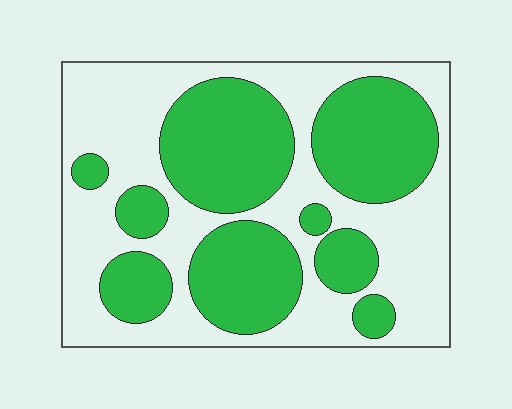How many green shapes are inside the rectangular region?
9.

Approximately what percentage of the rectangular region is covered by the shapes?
Approximately 45%.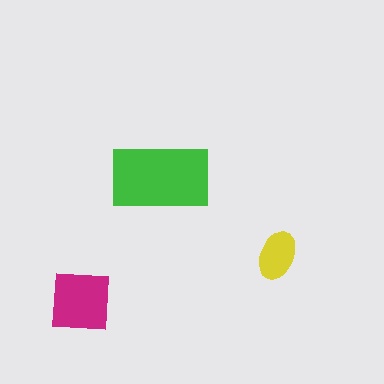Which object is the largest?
The green rectangle.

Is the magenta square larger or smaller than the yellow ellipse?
Larger.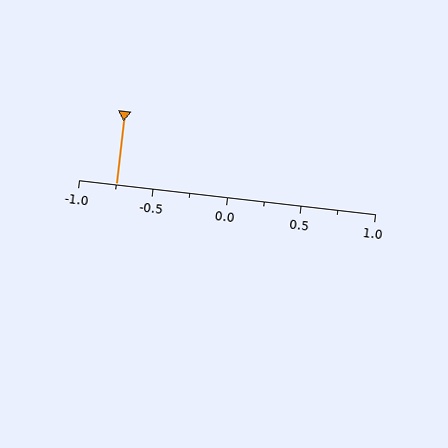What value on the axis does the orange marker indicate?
The marker indicates approximately -0.75.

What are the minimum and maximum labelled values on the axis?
The axis runs from -1.0 to 1.0.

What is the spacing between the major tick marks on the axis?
The major ticks are spaced 0.5 apart.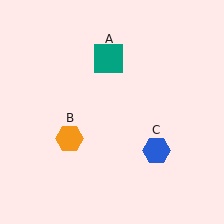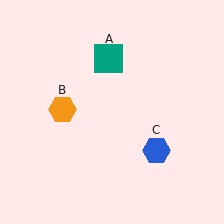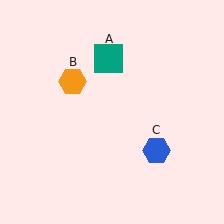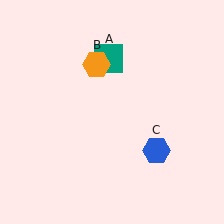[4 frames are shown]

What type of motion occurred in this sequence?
The orange hexagon (object B) rotated clockwise around the center of the scene.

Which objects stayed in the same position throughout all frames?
Teal square (object A) and blue hexagon (object C) remained stationary.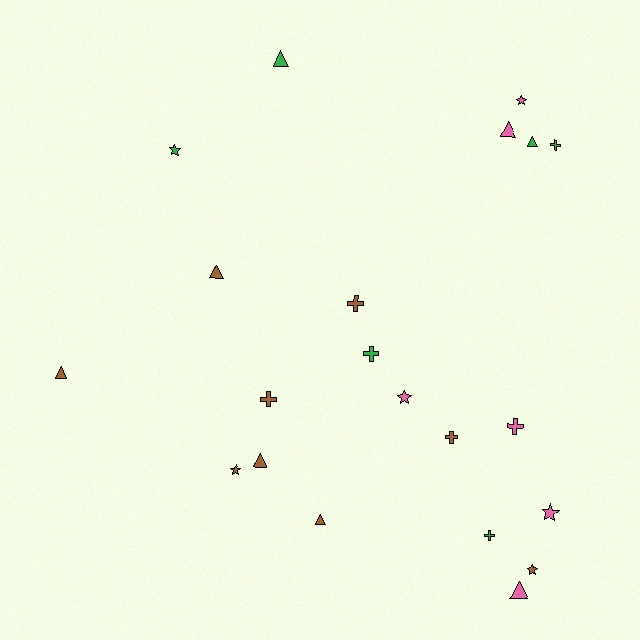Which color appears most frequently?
Brown, with 9 objects.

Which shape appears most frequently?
Triangle, with 8 objects.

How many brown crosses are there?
There are 3 brown crosses.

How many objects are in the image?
There are 21 objects.